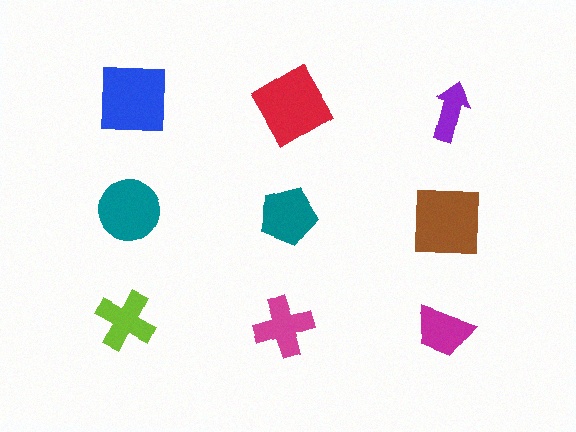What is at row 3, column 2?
A magenta cross.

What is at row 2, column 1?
A teal circle.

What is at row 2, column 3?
A brown square.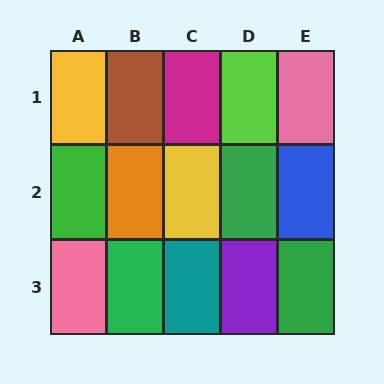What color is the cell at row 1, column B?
Brown.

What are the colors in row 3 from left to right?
Pink, green, teal, purple, green.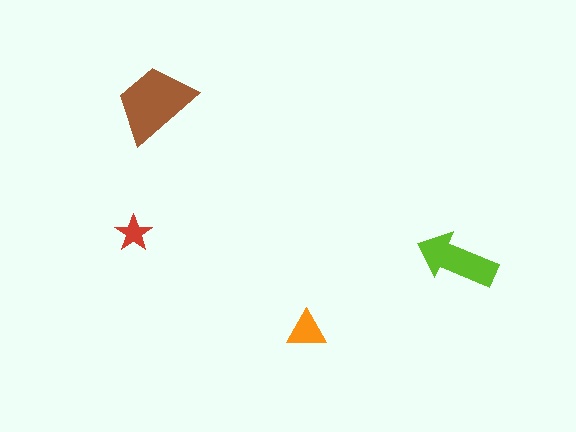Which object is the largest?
The brown trapezoid.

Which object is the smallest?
The red star.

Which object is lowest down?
The orange triangle is bottommost.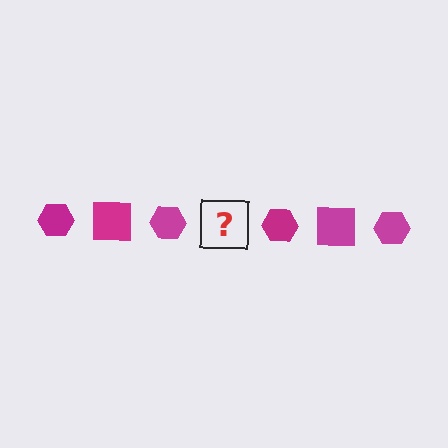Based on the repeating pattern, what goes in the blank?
The blank should be a magenta square.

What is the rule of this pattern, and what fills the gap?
The rule is that the pattern cycles through hexagon, square shapes in magenta. The gap should be filled with a magenta square.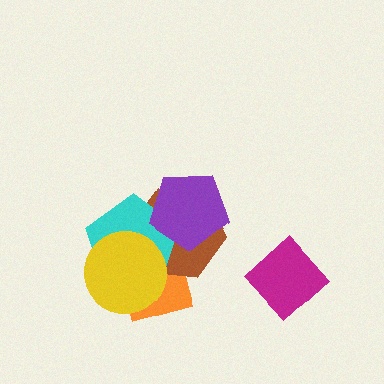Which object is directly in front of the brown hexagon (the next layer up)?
The cyan pentagon is directly in front of the brown hexagon.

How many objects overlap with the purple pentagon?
2 objects overlap with the purple pentagon.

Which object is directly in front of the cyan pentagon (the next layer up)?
The yellow circle is directly in front of the cyan pentagon.